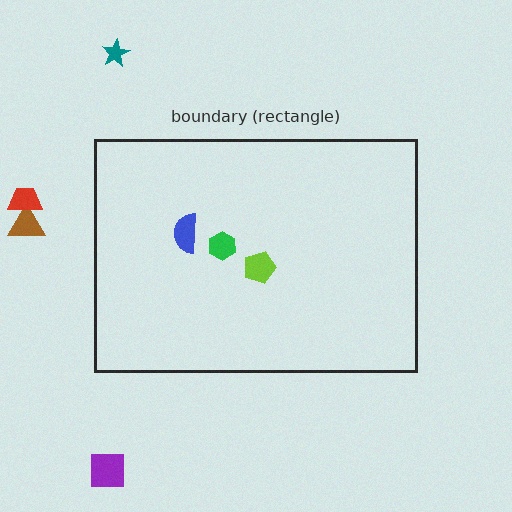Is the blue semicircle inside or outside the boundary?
Inside.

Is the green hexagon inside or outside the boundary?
Inside.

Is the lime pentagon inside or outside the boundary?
Inside.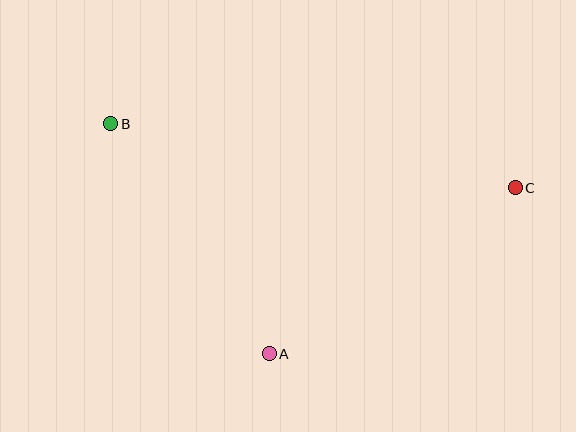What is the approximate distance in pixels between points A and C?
The distance between A and C is approximately 297 pixels.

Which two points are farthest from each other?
Points B and C are farthest from each other.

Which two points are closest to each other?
Points A and B are closest to each other.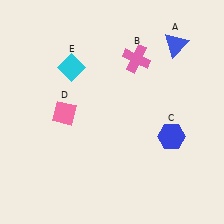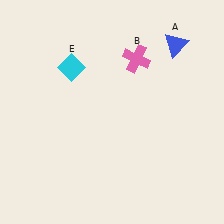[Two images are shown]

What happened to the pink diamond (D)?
The pink diamond (D) was removed in Image 2. It was in the bottom-left area of Image 1.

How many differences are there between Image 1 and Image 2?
There are 2 differences between the two images.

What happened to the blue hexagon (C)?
The blue hexagon (C) was removed in Image 2. It was in the bottom-right area of Image 1.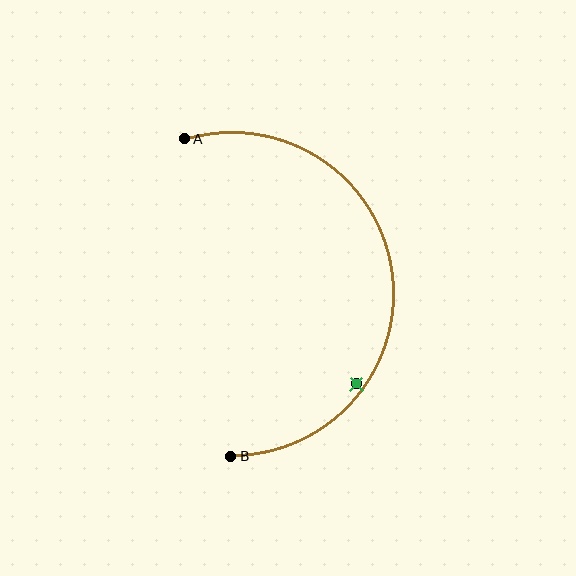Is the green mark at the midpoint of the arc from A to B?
No — the green mark does not lie on the arc at all. It sits slightly inside the curve.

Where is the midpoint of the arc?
The arc midpoint is the point on the curve farthest from the straight line joining A and B. It sits to the right of that line.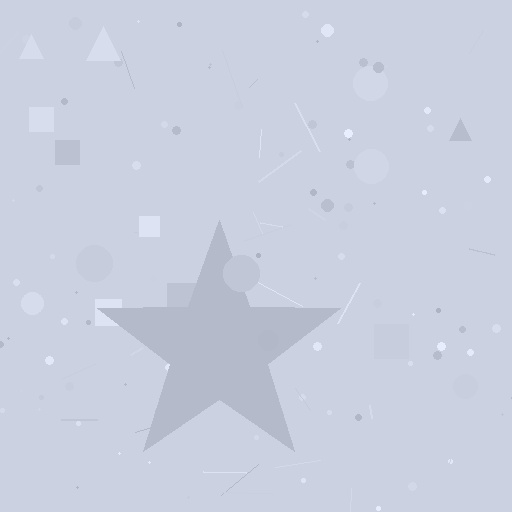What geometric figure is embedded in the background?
A star is embedded in the background.